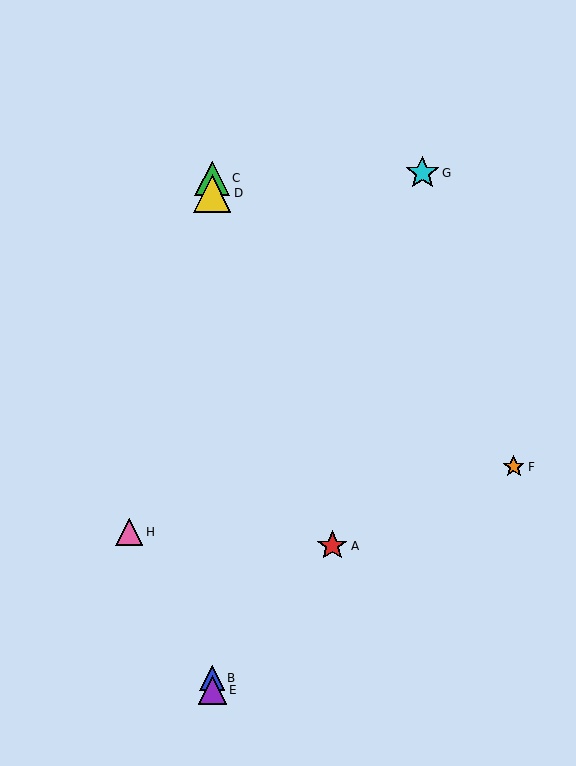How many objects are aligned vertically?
4 objects (B, C, D, E) are aligned vertically.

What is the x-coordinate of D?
Object D is at x≈212.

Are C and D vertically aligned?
Yes, both are at x≈212.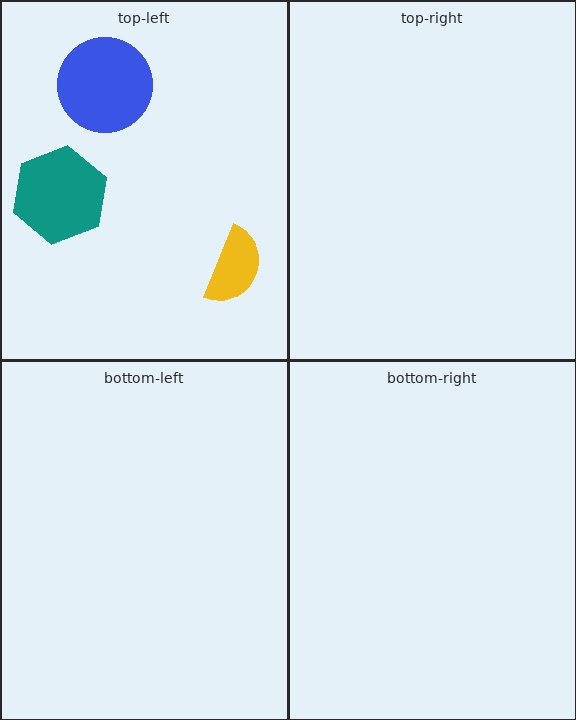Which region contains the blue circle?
The top-left region.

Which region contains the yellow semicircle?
The top-left region.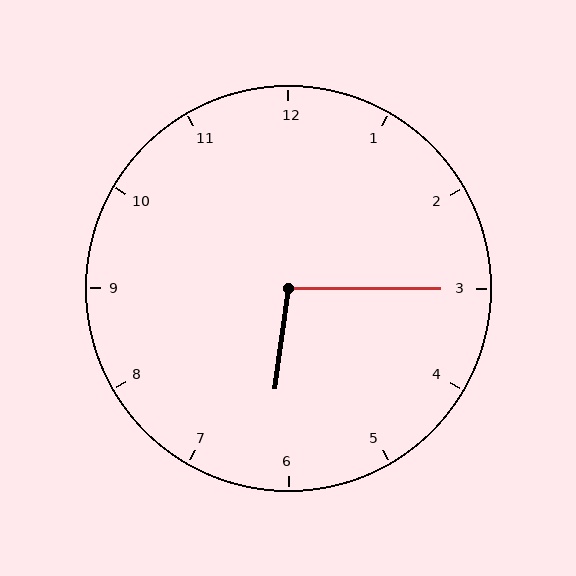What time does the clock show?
6:15.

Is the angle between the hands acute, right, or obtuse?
It is obtuse.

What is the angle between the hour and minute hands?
Approximately 98 degrees.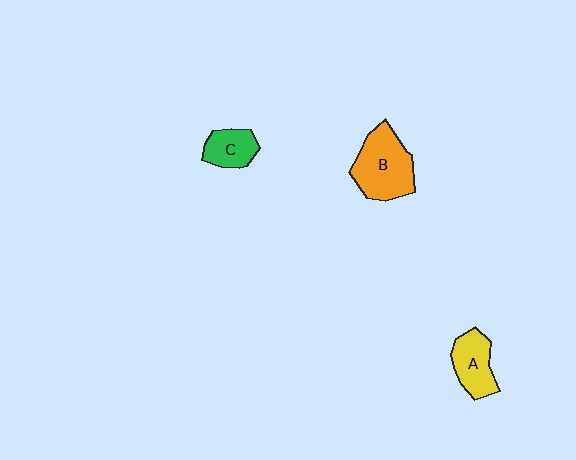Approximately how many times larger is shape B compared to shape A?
Approximately 1.6 times.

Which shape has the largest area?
Shape B (orange).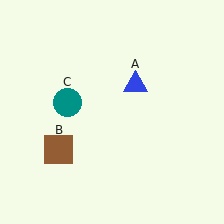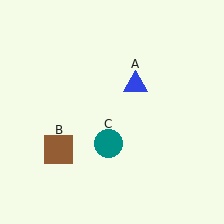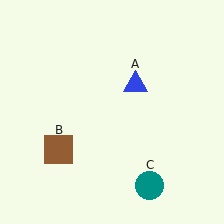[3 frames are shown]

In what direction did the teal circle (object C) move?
The teal circle (object C) moved down and to the right.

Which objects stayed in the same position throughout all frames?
Blue triangle (object A) and brown square (object B) remained stationary.